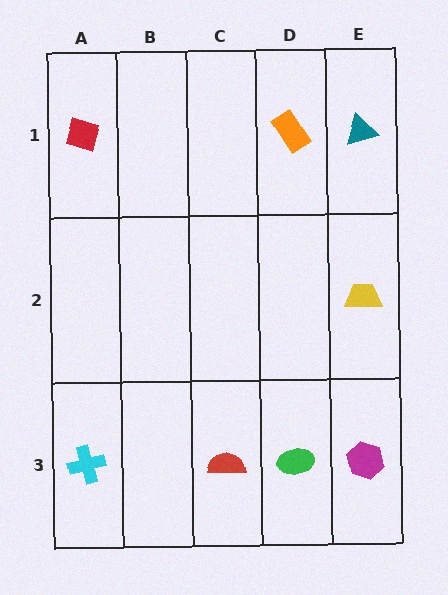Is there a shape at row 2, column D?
No, that cell is empty.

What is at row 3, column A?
A cyan cross.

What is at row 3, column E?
A magenta hexagon.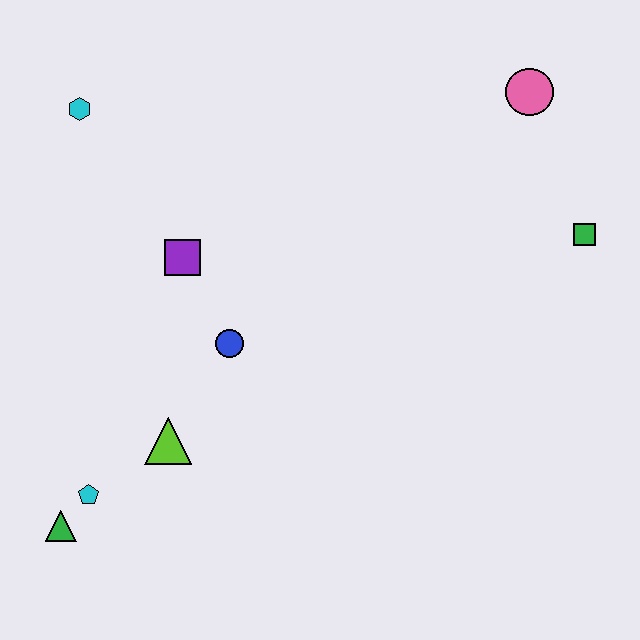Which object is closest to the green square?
The pink circle is closest to the green square.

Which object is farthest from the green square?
The green triangle is farthest from the green square.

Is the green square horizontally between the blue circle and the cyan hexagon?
No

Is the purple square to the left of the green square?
Yes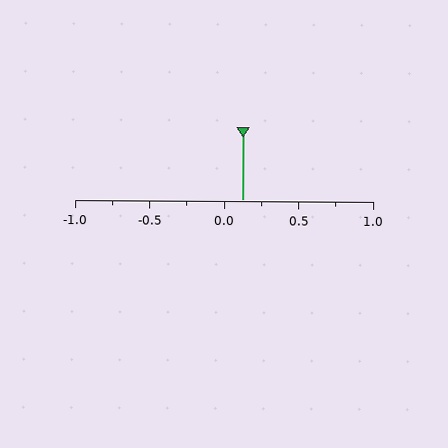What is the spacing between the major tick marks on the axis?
The major ticks are spaced 0.5 apart.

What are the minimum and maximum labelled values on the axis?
The axis runs from -1.0 to 1.0.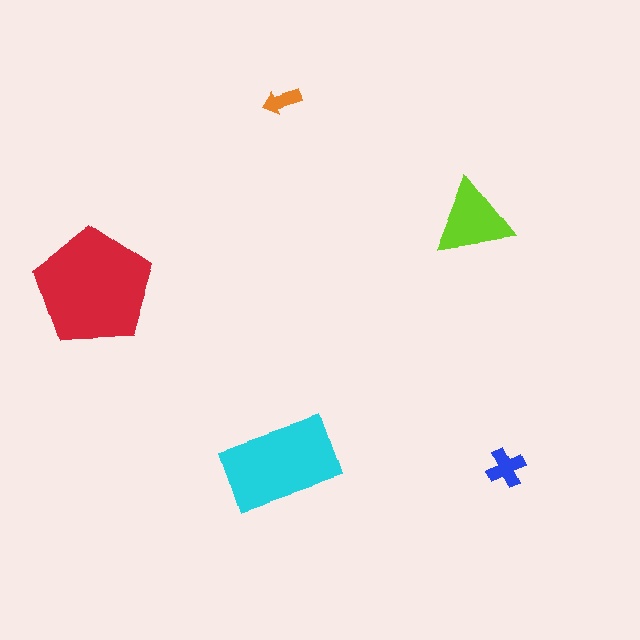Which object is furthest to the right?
The blue cross is rightmost.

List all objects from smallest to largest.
The orange arrow, the blue cross, the lime triangle, the cyan rectangle, the red pentagon.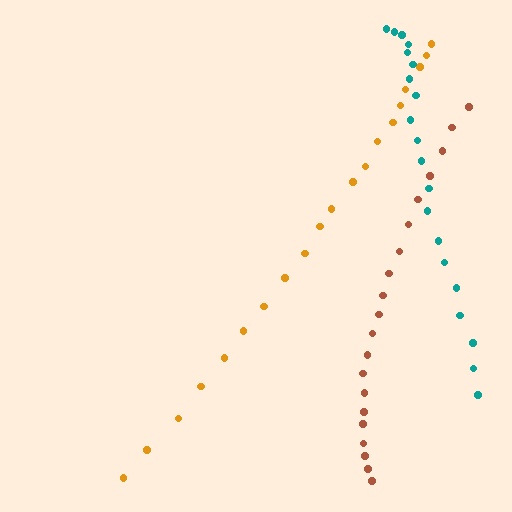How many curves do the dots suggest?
There are 3 distinct paths.